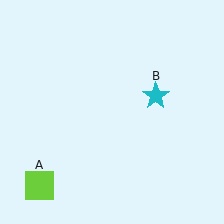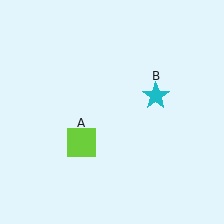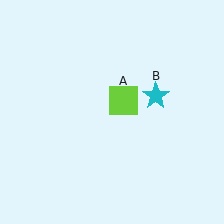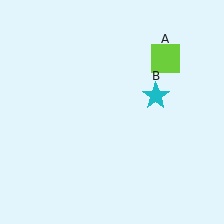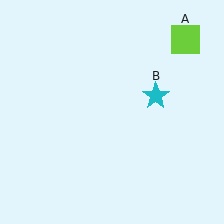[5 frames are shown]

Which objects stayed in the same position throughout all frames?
Cyan star (object B) remained stationary.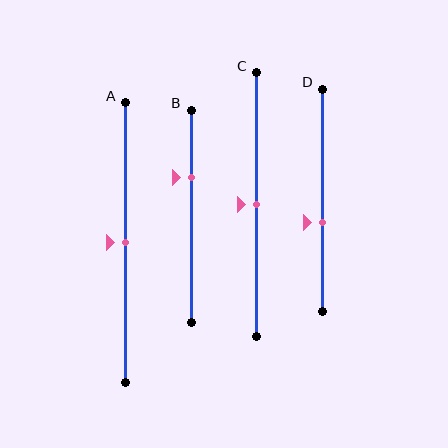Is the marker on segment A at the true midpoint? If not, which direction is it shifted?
Yes, the marker on segment A is at the true midpoint.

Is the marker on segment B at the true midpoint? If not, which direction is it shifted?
No, the marker on segment B is shifted upward by about 18% of the segment length.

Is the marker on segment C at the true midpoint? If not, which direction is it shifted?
Yes, the marker on segment C is at the true midpoint.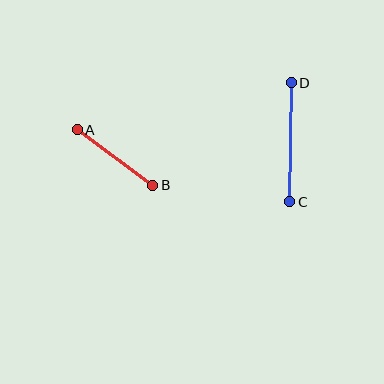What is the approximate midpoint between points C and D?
The midpoint is at approximately (290, 142) pixels.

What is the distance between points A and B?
The distance is approximately 94 pixels.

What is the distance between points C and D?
The distance is approximately 119 pixels.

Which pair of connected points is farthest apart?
Points C and D are farthest apart.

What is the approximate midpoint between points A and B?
The midpoint is at approximately (115, 158) pixels.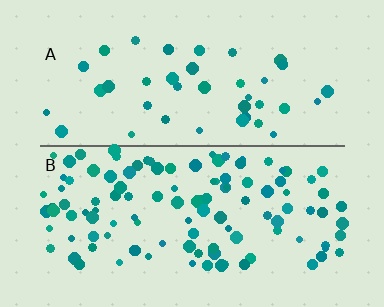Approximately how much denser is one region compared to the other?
Approximately 2.8× — region B over region A.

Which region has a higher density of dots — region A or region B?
B (the bottom).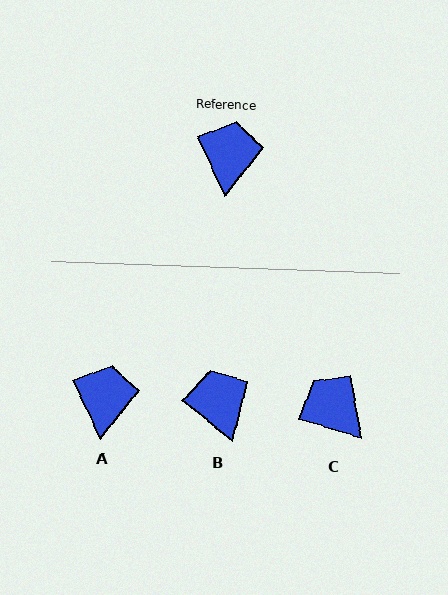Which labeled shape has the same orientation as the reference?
A.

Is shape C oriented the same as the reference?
No, it is off by about 48 degrees.